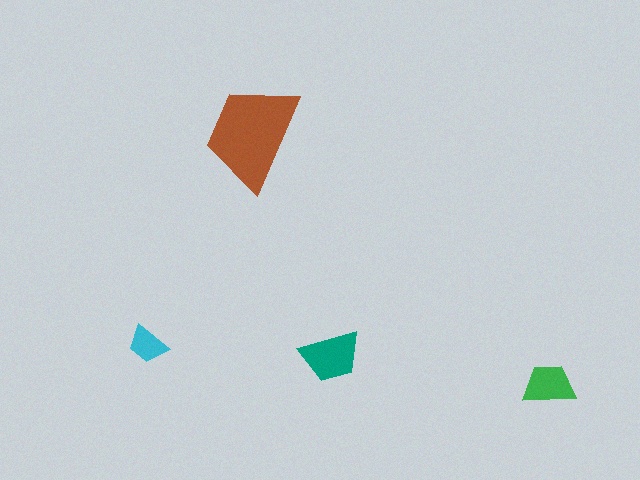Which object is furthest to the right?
The green trapezoid is rightmost.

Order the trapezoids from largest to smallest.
the brown one, the teal one, the green one, the cyan one.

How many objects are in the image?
There are 4 objects in the image.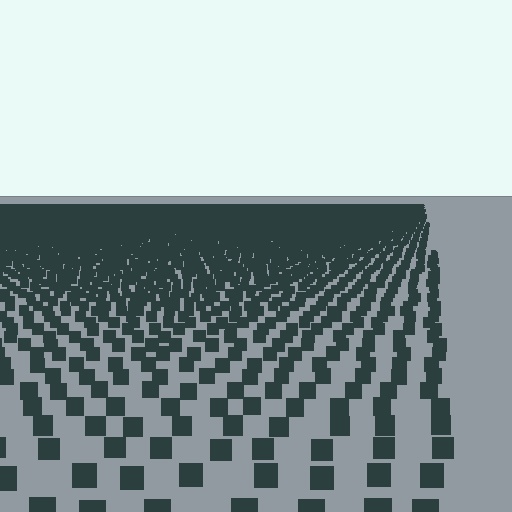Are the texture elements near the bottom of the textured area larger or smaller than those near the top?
Larger. Near the bottom, elements are closer to the viewer and appear at a bigger on-screen size.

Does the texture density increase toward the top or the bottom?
Density increases toward the top.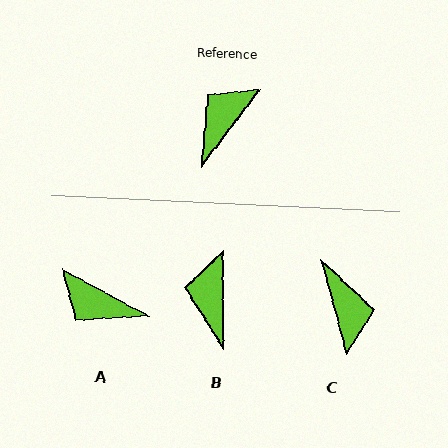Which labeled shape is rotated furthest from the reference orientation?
C, about 127 degrees away.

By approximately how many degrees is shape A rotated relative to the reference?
Approximately 99 degrees counter-clockwise.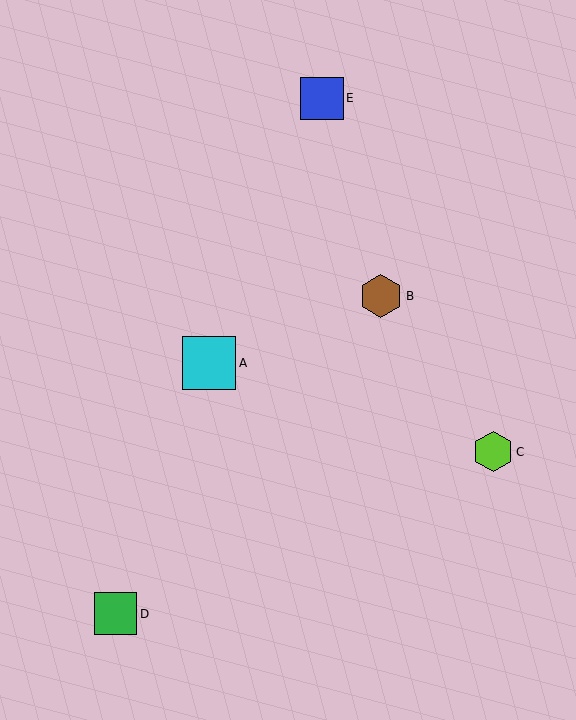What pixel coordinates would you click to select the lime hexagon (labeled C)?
Click at (493, 452) to select the lime hexagon C.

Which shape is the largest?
The cyan square (labeled A) is the largest.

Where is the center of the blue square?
The center of the blue square is at (322, 98).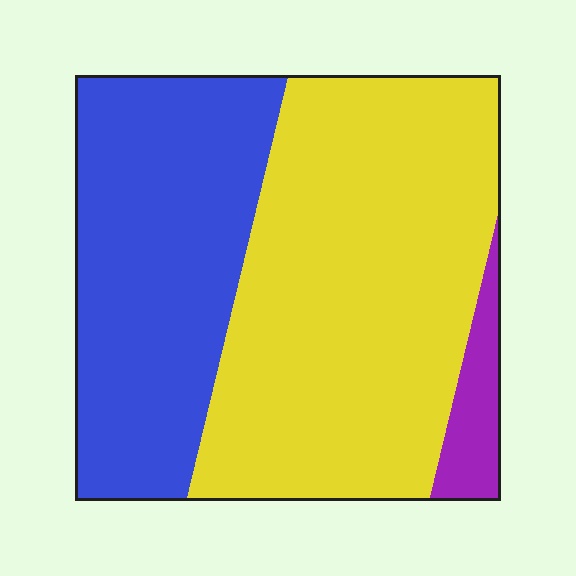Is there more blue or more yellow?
Yellow.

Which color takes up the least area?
Purple, at roughly 5%.